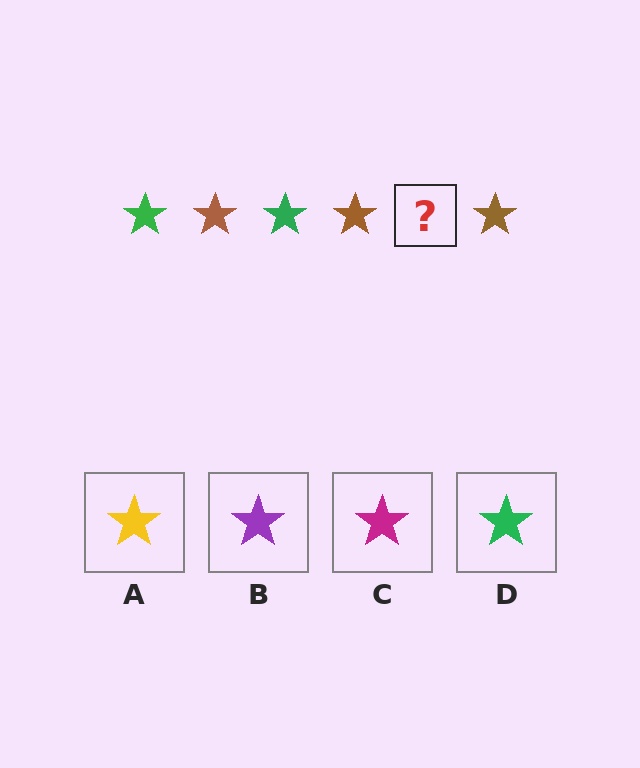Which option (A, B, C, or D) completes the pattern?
D.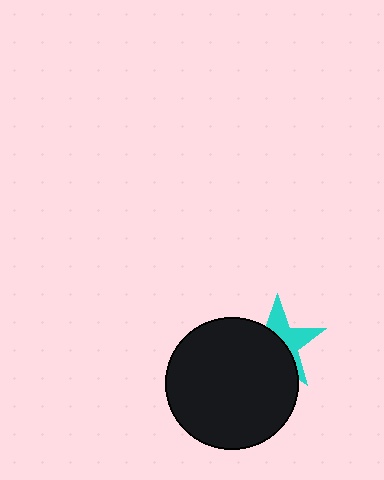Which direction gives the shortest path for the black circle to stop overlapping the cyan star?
Moving toward the lower-left gives the shortest separation.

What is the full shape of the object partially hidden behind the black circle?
The partially hidden object is a cyan star.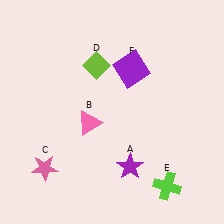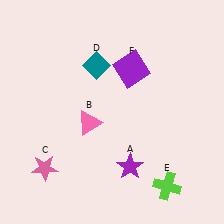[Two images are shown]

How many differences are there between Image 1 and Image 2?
There is 1 difference between the two images.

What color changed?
The diamond (D) changed from lime in Image 1 to teal in Image 2.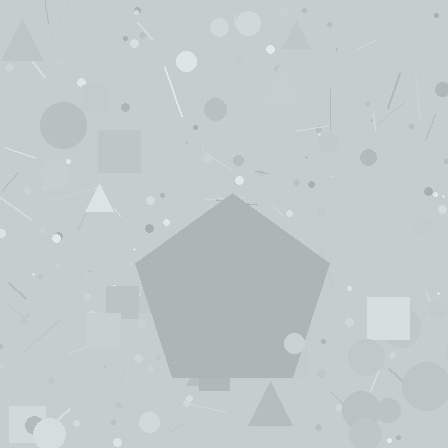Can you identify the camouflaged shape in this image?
The camouflaged shape is a pentagon.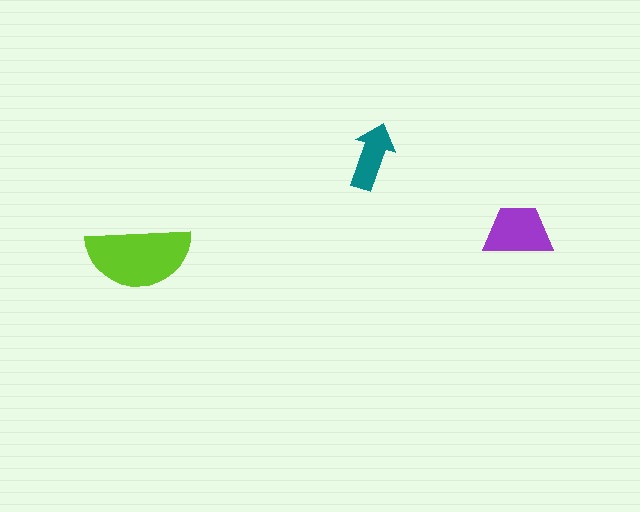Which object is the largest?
The lime semicircle.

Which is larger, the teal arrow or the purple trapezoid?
The purple trapezoid.